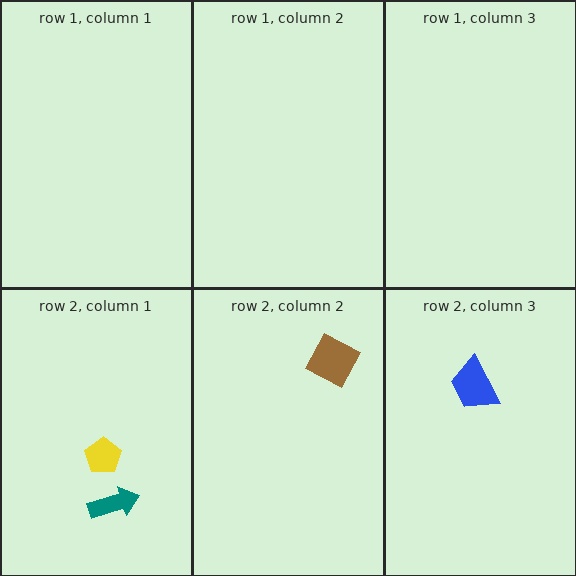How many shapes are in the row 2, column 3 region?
1.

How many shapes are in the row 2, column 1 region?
2.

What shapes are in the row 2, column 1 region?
The teal arrow, the yellow pentagon.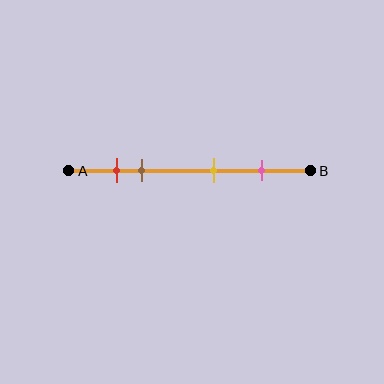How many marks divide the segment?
There are 4 marks dividing the segment.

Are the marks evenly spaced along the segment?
No, the marks are not evenly spaced.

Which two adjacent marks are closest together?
The red and brown marks are the closest adjacent pair.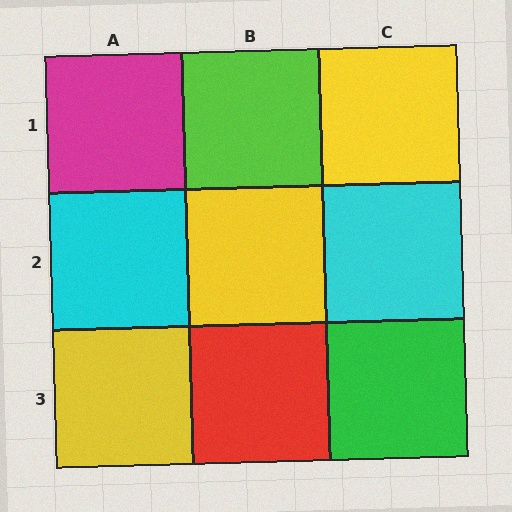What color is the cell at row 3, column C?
Green.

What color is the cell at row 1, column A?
Magenta.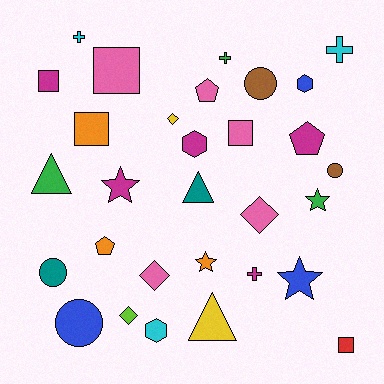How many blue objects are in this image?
There are 3 blue objects.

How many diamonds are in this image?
There are 4 diamonds.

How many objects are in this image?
There are 30 objects.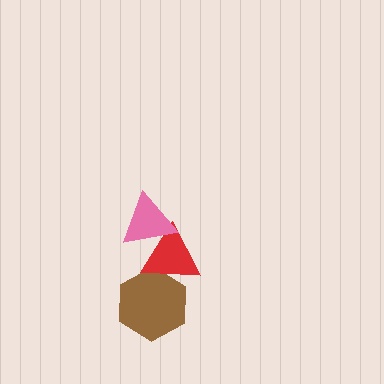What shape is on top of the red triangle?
The pink triangle is on top of the red triangle.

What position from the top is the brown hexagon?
The brown hexagon is 3rd from the top.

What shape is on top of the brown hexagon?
The red triangle is on top of the brown hexagon.